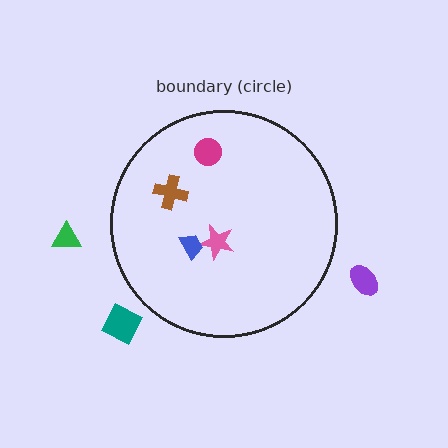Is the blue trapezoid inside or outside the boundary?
Inside.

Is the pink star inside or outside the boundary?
Inside.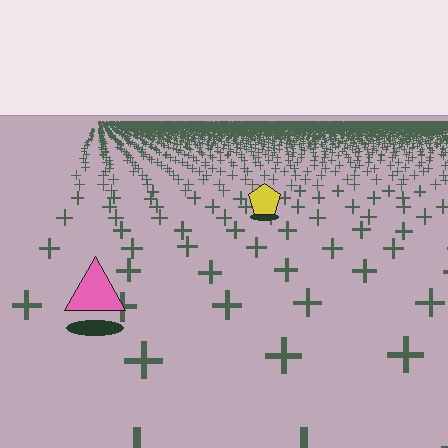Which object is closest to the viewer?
The pink triangle is closest. The texture marks near it are larger and more spread out.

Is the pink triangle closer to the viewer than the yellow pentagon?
Yes. The pink triangle is closer — you can tell from the texture gradient: the ground texture is coarser near it.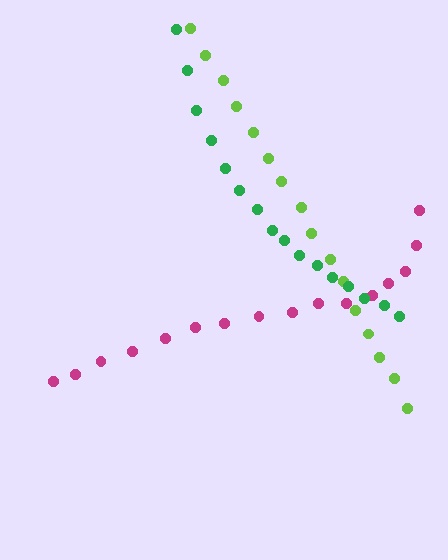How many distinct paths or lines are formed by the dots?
There are 3 distinct paths.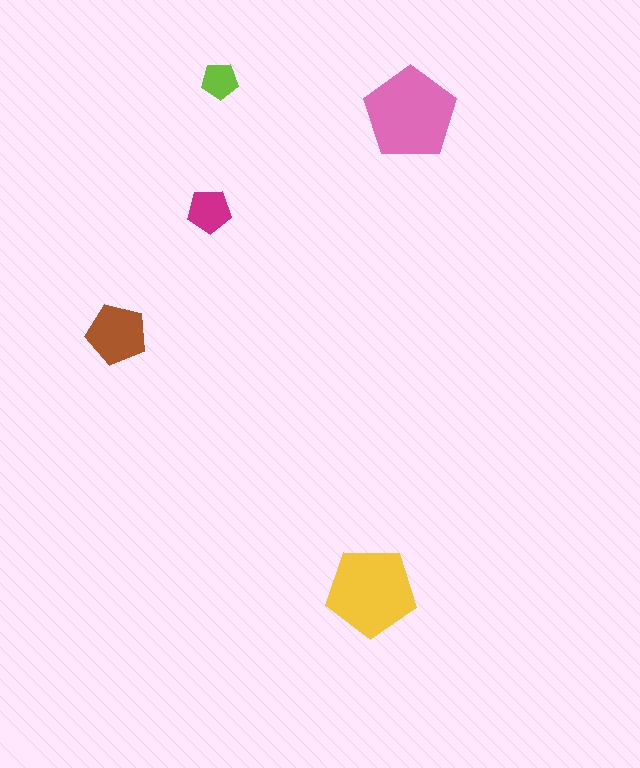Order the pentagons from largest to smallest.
the pink one, the yellow one, the brown one, the magenta one, the lime one.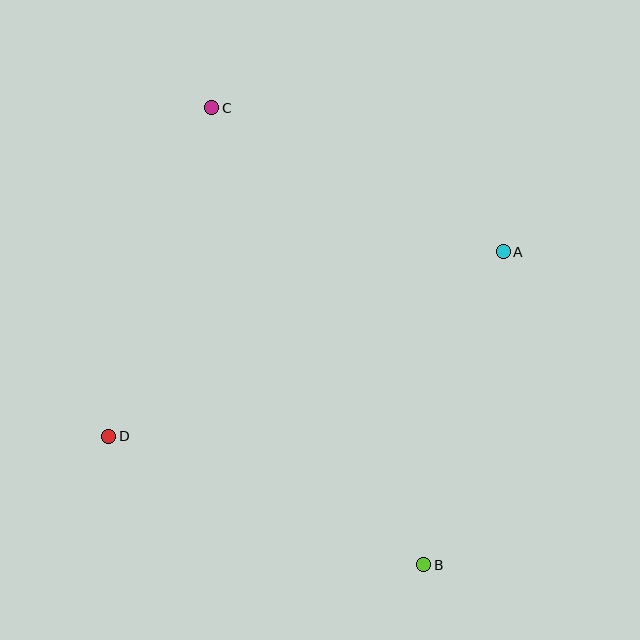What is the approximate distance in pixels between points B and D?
The distance between B and D is approximately 340 pixels.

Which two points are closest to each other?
Points A and B are closest to each other.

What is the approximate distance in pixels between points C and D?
The distance between C and D is approximately 344 pixels.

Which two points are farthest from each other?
Points B and C are farthest from each other.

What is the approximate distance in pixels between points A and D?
The distance between A and D is approximately 435 pixels.